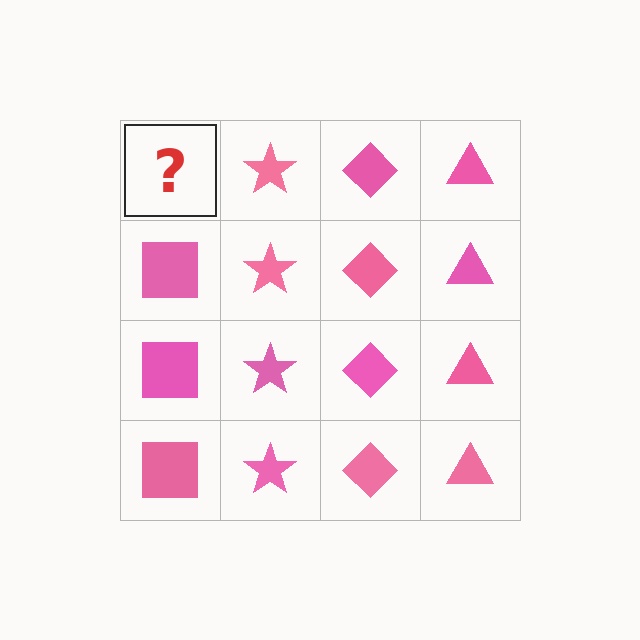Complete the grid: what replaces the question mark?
The question mark should be replaced with a pink square.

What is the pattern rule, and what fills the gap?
The rule is that each column has a consistent shape. The gap should be filled with a pink square.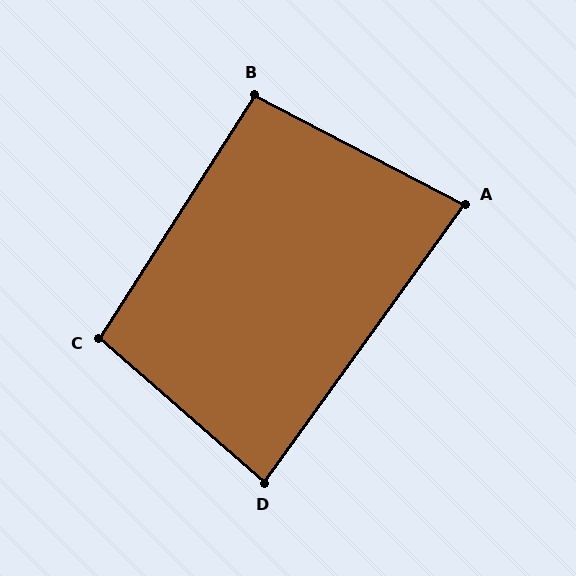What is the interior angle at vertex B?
Approximately 95 degrees (obtuse).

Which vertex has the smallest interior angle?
A, at approximately 82 degrees.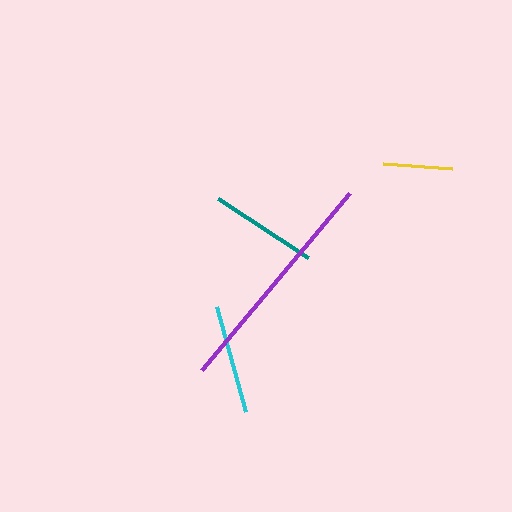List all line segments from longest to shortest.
From longest to shortest: purple, cyan, teal, yellow.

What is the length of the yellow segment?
The yellow segment is approximately 69 pixels long.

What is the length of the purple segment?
The purple segment is approximately 231 pixels long.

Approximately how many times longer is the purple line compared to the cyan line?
The purple line is approximately 2.1 times the length of the cyan line.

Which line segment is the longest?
The purple line is the longest at approximately 231 pixels.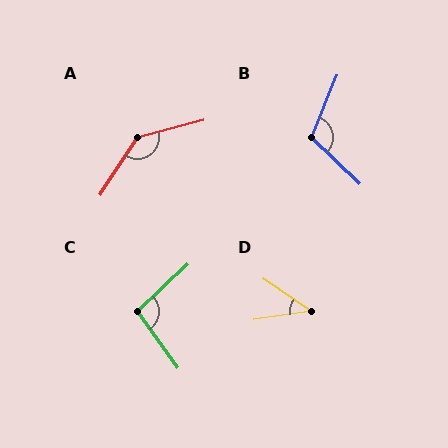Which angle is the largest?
A, at approximately 138 degrees.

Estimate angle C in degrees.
Approximately 98 degrees.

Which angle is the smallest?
D, at approximately 42 degrees.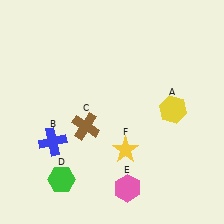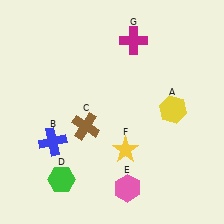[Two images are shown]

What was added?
A magenta cross (G) was added in Image 2.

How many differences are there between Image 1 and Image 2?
There is 1 difference between the two images.